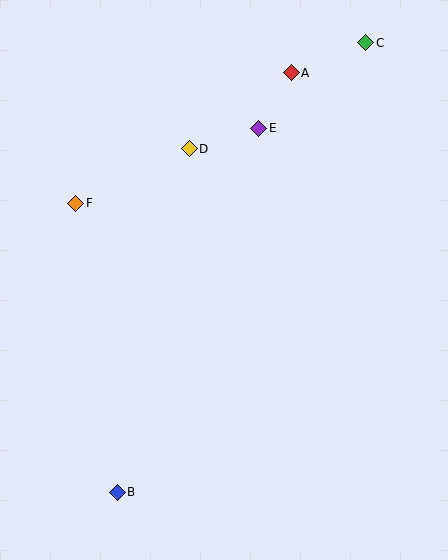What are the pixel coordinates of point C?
Point C is at (366, 43).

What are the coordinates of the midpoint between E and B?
The midpoint between E and B is at (188, 310).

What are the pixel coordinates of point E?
Point E is at (259, 128).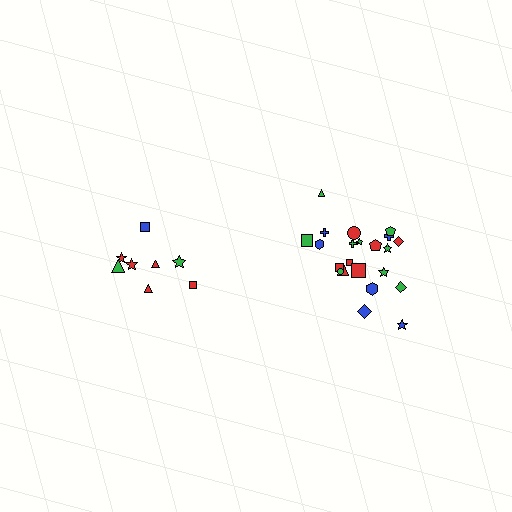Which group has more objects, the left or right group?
The right group.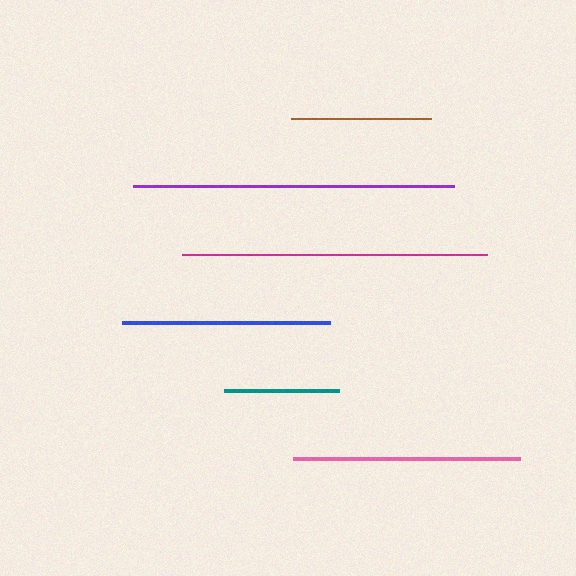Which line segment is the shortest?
The teal line is the shortest at approximately 115 pixels.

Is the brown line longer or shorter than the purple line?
The purple line is longer than the brown line.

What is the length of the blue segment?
The blue segment is approximately 207 pixels long.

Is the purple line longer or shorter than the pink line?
The purple line is longer than the pink line.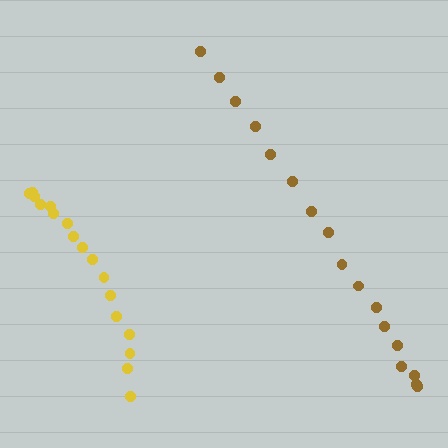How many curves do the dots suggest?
There are 2 distinct paths.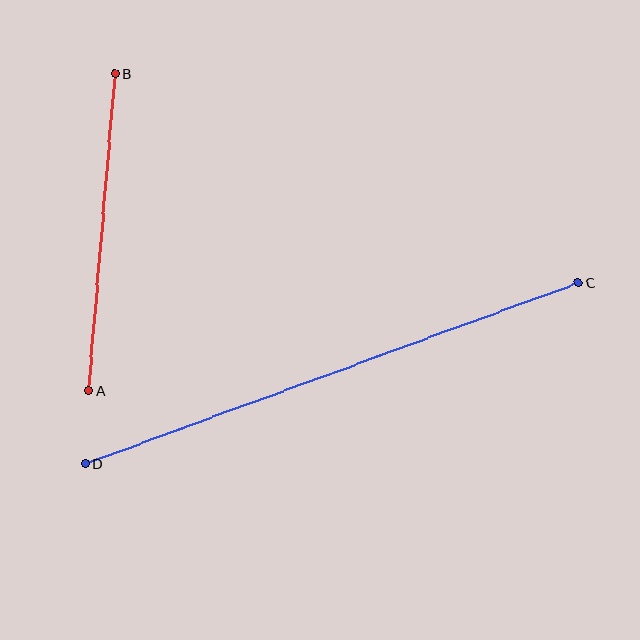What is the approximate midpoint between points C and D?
The midpoint is at approximately (332, 373) pixels.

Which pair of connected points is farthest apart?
Points C and D are farthest apart.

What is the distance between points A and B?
The distance is approximately 318 pixels.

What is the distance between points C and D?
The distance is approximately 525 pixels.